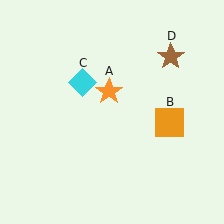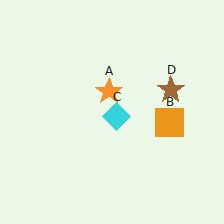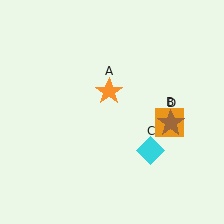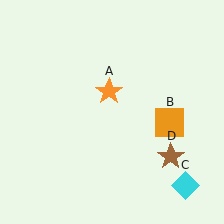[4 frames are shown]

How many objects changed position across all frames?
2 objects changed position: cyan diamond (object C), brown star (object D).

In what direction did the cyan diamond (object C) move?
The cyan diamond (object C) moved down and to the right.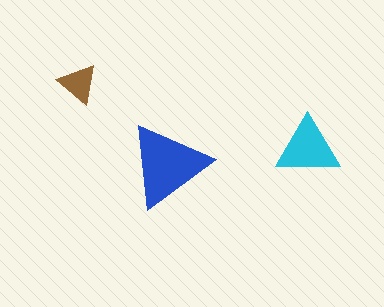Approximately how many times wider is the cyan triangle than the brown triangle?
About 1.5 times wider.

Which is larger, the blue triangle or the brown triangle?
The blue one.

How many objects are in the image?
There are 3 objects in the image.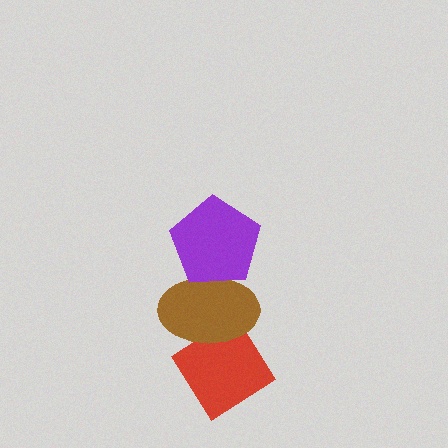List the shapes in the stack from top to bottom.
From top to bottom: the purple pentagon, the brown ellipse, the red diamond.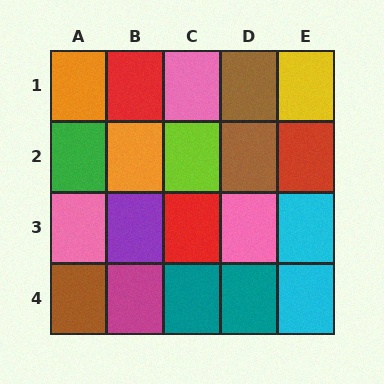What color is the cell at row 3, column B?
Purple.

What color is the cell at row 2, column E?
Red.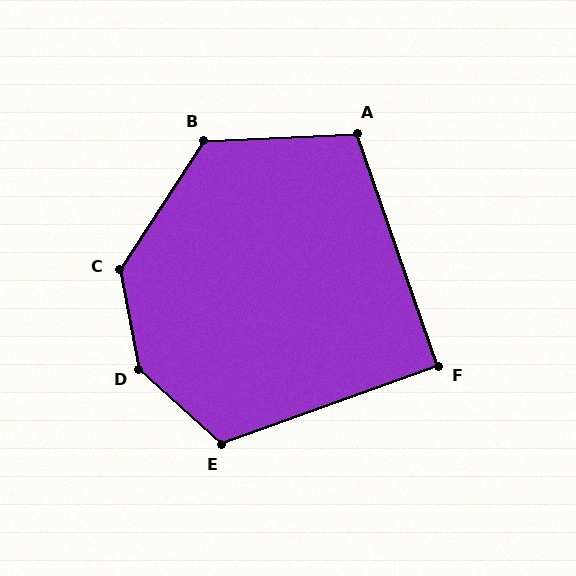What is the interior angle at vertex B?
Approximately 126 degrees (obtuse).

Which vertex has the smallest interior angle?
F, at approximately 91 degrees.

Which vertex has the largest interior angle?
D, at approximately 143 degrees.